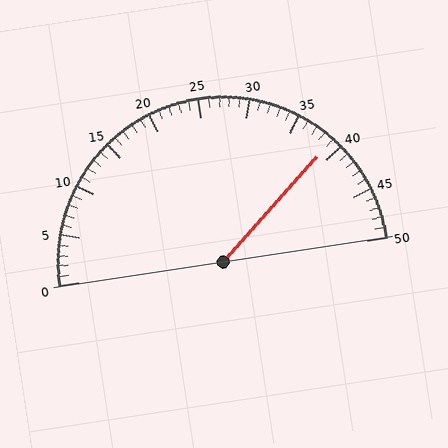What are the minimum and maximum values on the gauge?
The gauge ranges from 0 to 50.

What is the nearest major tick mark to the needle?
The nearest major tick mark is 40.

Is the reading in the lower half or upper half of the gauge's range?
The reading is in the upper half of the range (0 to 50).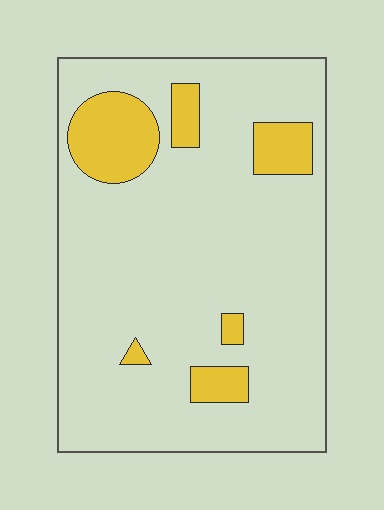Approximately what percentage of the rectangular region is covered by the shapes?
Approximately 15%.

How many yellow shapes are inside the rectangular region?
6.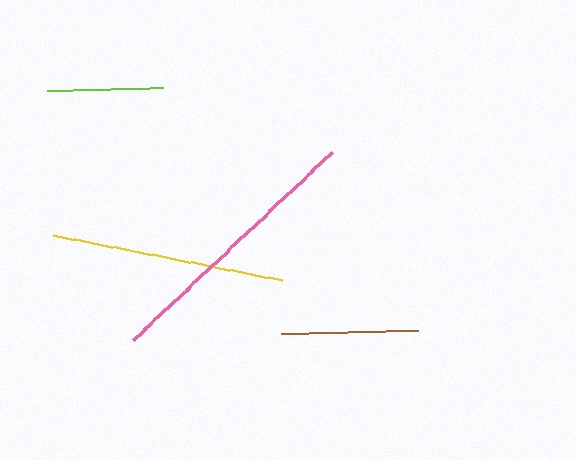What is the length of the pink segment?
The pink segment is approximately 274 pixels long.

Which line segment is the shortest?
The lime line is the shortest at approximately 116 pixels.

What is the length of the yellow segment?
The yellow segment is approximately 234 pixels long.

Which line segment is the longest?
The pink line is the longest at approximately 274 pixels.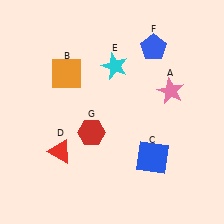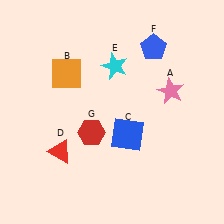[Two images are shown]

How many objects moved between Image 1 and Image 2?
1 object moved between the two images.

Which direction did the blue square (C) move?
The blue square (C) moved left.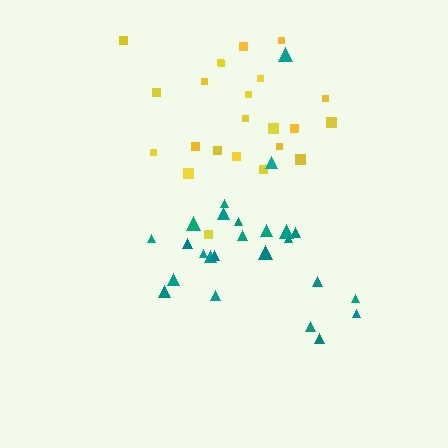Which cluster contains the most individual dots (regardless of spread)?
Teal (25).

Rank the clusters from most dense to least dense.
yellow, teal.